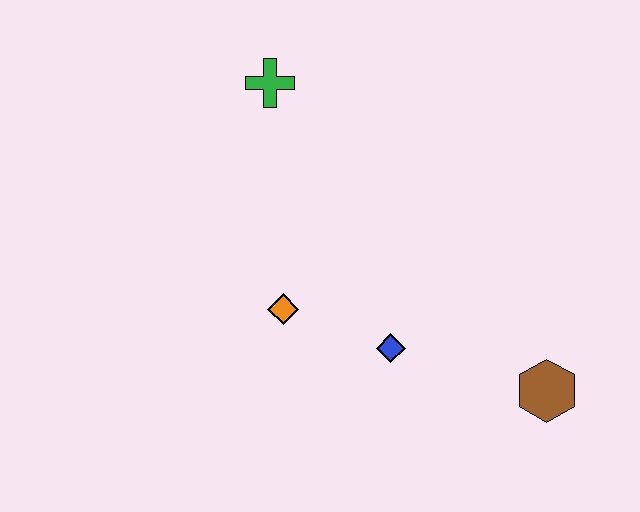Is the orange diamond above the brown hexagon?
Yes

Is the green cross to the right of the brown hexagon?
No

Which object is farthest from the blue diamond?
The green cross is farthest from the blue diamond.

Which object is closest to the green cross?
The orange diamond is closest to the green cross.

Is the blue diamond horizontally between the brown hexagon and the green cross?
Yes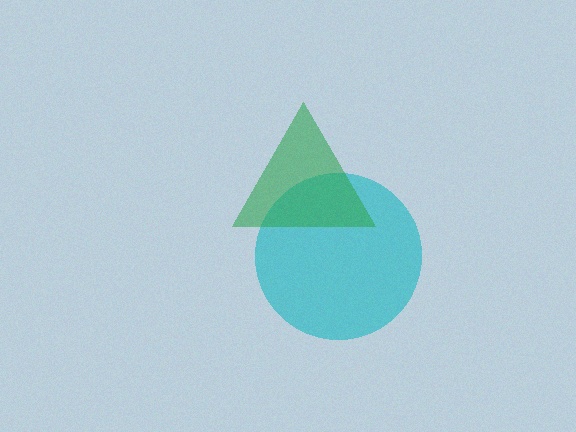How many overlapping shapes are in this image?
There are 2 overlapping shapes in the image.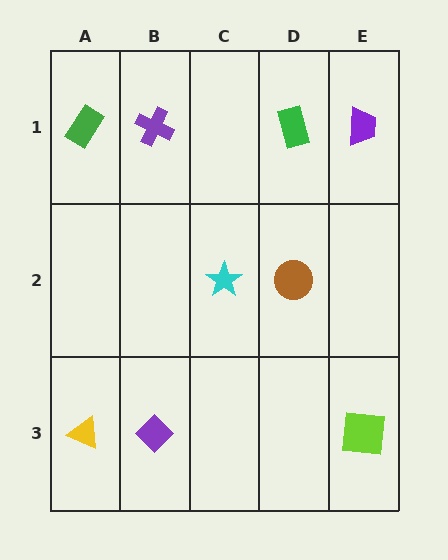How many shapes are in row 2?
2 shapes.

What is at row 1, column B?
A purple cross.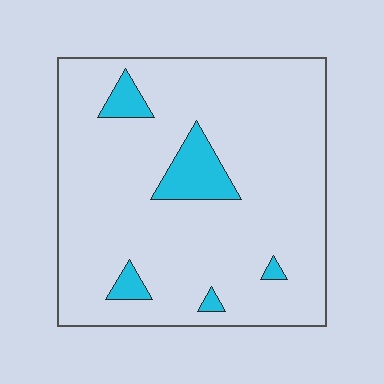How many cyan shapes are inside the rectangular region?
5.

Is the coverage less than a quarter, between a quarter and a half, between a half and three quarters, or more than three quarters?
Less than a quarter.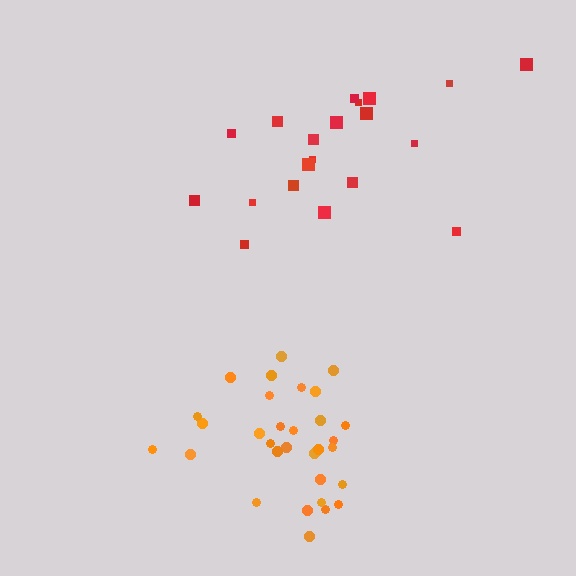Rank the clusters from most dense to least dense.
orange, red.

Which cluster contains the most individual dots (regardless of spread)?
Orange (31).